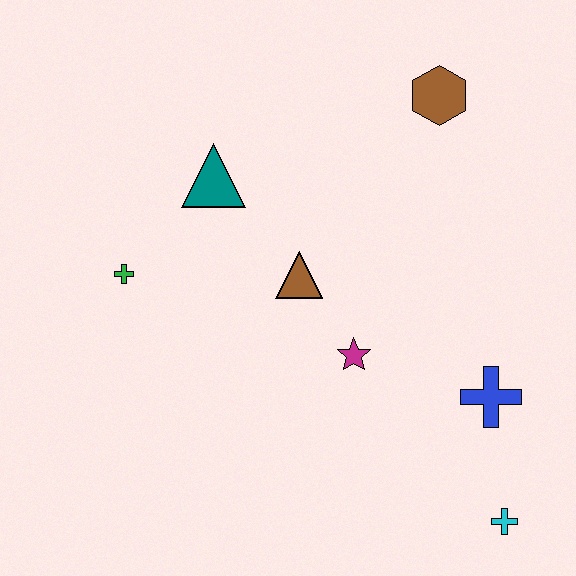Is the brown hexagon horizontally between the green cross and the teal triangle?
No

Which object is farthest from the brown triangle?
The cyan cross is farthest from the brown triangle.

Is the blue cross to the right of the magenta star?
Yes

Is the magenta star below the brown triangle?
Yes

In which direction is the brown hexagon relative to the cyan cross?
The brown hexagon is above the cyan cross.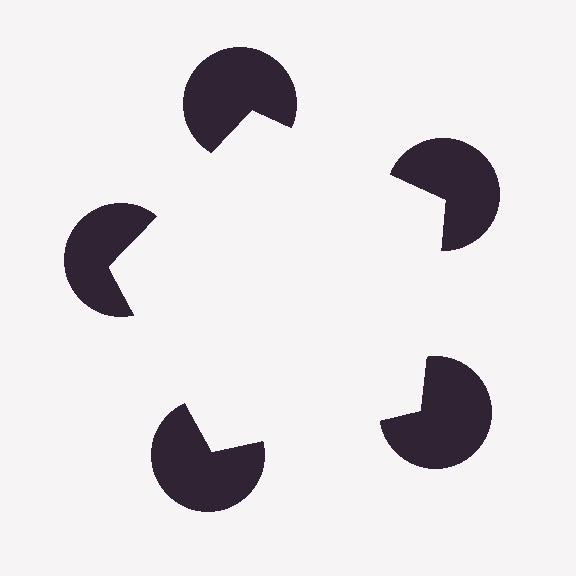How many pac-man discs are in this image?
There are 5 — one at each vertex of the illusory pentagon.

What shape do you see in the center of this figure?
An illusory pentagon — its edges are inferred from the aligned wedge cuts in the pac-man discs, not physically drawn.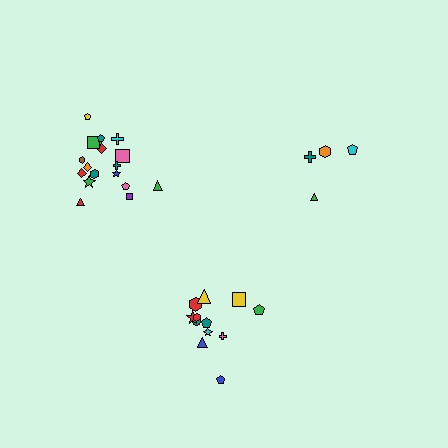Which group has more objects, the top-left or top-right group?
The top-left group.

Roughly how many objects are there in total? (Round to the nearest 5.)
Roughly 35 objects in total.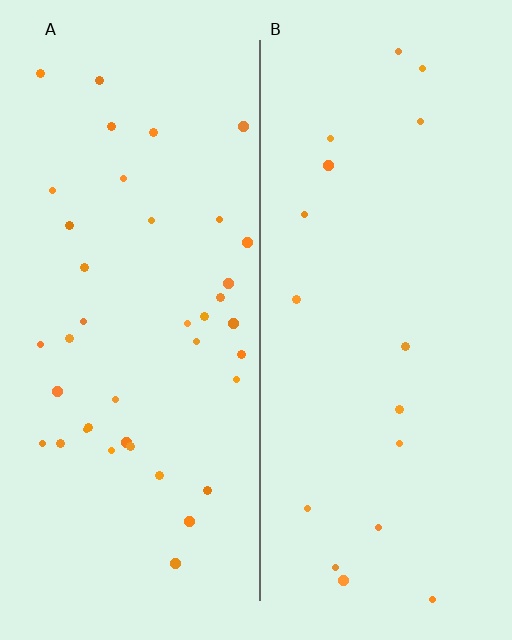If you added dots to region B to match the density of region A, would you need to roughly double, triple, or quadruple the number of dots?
Approximately double.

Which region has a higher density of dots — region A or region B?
A (the left).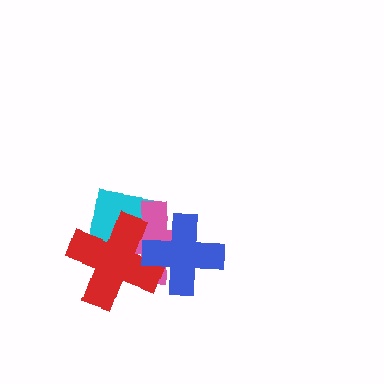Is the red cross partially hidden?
Yes, it is partially covered by another shape.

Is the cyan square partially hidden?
Yes, it is partially covered by another shape.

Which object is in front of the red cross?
The blue cross is in front of the red cross.